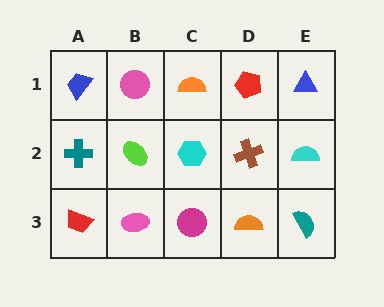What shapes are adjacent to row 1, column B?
A lime ellipse (row 2, column B), a blue trapezoid (row 1, column A), an orange semicircle (row 1, column C).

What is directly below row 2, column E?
A teal semicircle.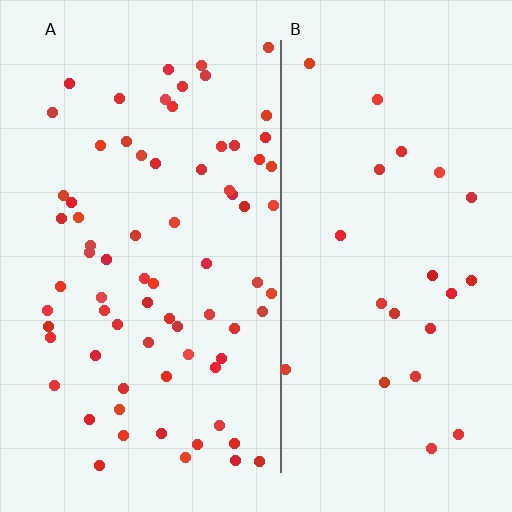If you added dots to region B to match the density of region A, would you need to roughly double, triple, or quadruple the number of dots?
Approximately triple.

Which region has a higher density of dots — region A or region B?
A (the left).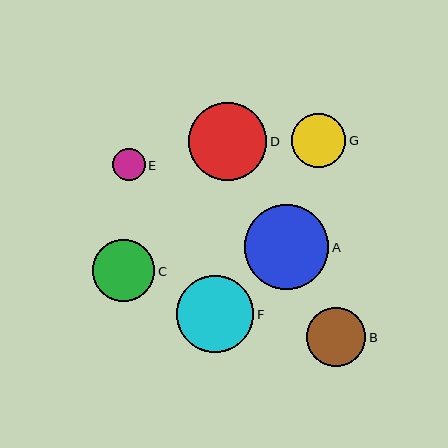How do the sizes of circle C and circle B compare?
Circle C and circle B are approximately the same size.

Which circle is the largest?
Circle A is the largest with a size of approximately 84 pixels.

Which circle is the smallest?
Circle E is the smallest with a size of approximately 32 pixels.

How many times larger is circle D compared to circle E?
Circle D is approximately 2.4 times the size of circle E.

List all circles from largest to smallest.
From largest to smallest: A, D, F, C, B, G, E.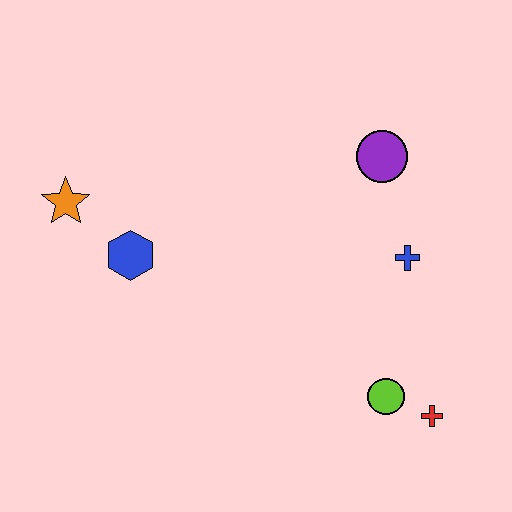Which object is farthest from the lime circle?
The orange star is farthest from the lime circle.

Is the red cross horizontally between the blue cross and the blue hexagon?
No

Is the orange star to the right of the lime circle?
No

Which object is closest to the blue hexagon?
The orange star is closest to the blue hexagon.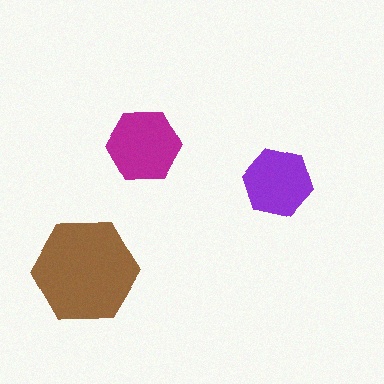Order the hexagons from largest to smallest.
the brown one, the magenta one, the purple one.